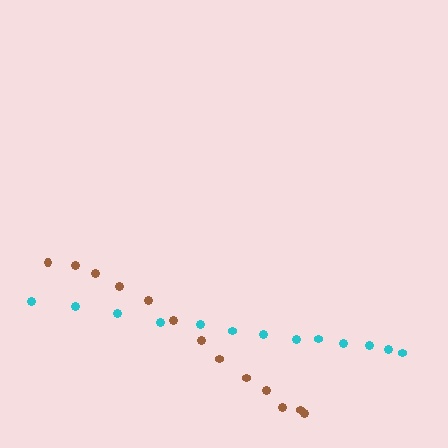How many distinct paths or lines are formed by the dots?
There are 2 distinct paths.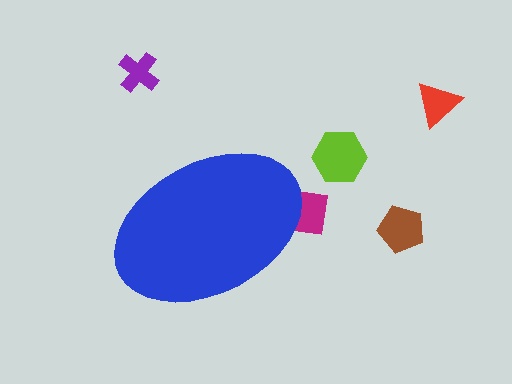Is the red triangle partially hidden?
No, the red triangle is fully visible.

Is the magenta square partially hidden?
Yes, the magenta square is partially hidden behind the blue ellipse.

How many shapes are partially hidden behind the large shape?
1 shape is partially hidden.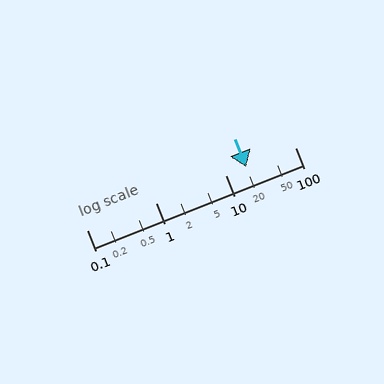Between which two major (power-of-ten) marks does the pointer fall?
The pointer is between 10 and 100.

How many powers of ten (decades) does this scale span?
The scale spans 3 decades, from 0.1 to 100.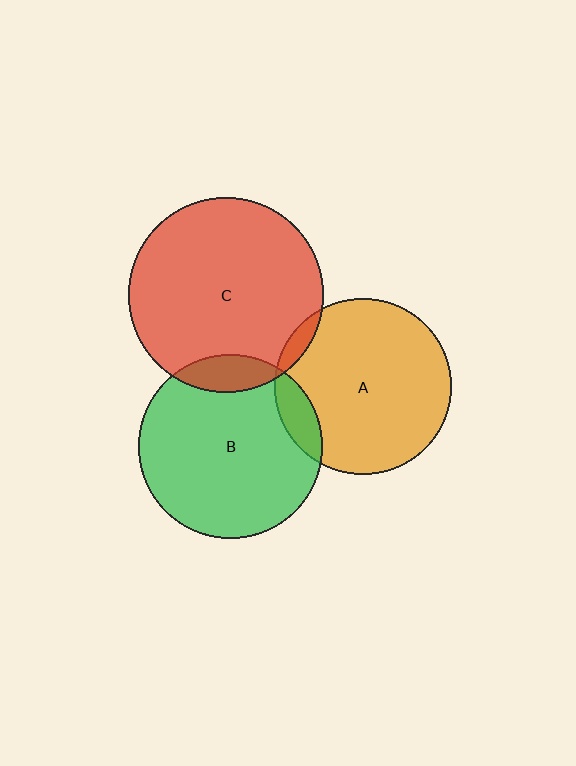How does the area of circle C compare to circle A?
Approximately 1.2 times.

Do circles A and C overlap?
Yes.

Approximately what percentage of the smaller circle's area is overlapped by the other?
Approximately 5%.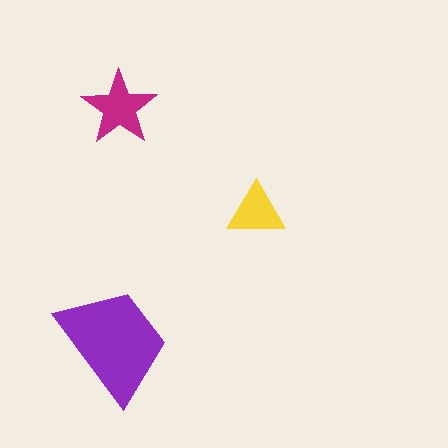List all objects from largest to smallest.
The purple trapezoid, the magenta star, the yellow triangle.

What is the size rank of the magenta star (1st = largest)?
2nd.